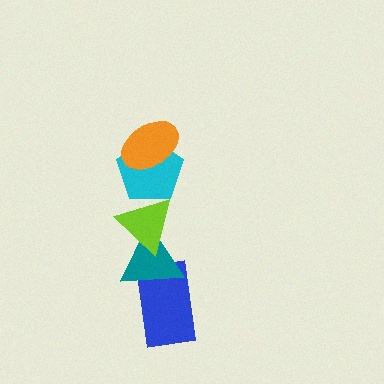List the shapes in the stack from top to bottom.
From top to bottom: the orange ellipse, the cyan pentagon, the lime triangle, the teal triangle, the blue rectangle.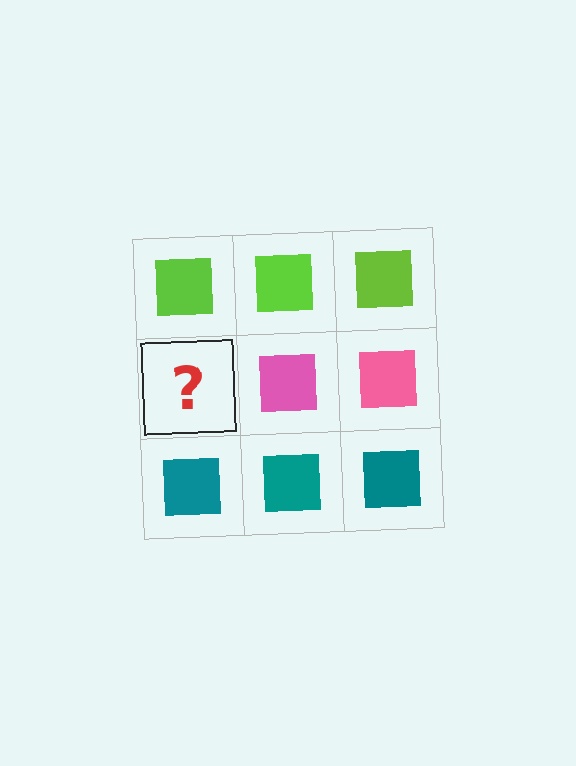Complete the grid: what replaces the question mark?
The question mark should be replaced with a pink square.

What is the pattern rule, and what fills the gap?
The rule is that each row has a consistent color. The gap should be filled with a pink square.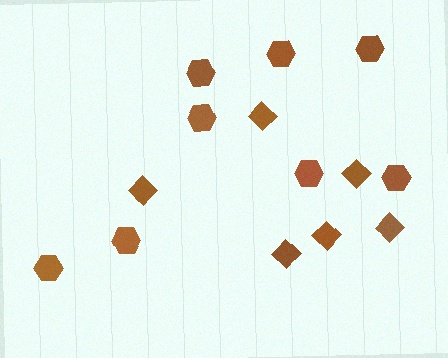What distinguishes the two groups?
There are 2 groups: one group of hexagons (8) and one group of diamonds (6).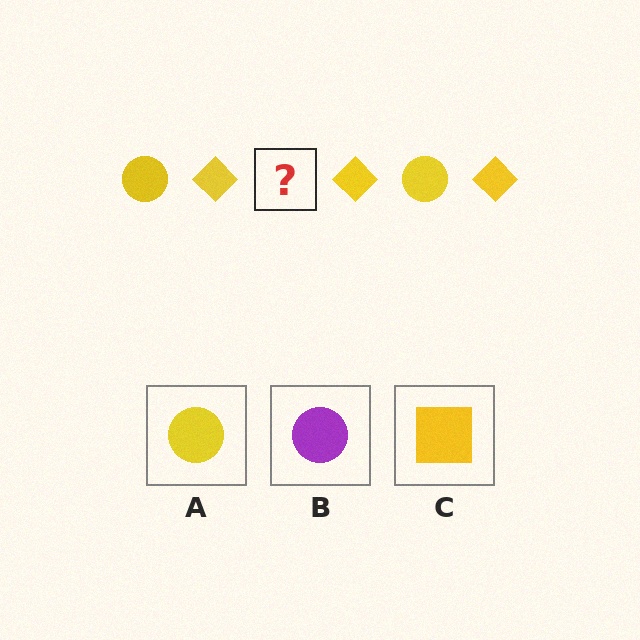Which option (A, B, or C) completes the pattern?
A.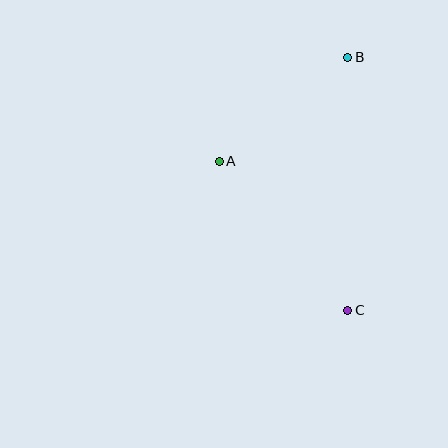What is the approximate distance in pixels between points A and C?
The distance between A and C is approximately 197 pixels.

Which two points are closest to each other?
Points A and B are closest to each other.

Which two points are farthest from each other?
Points B and C are farthest from each other.